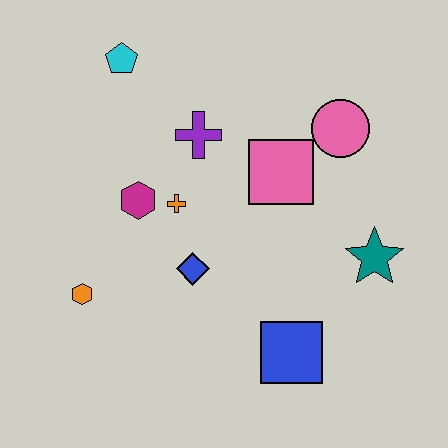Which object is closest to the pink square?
The pink circle is closest to the pink square.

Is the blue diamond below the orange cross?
Yes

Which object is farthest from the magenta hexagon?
The teal star is farthest from the magenta hexagon.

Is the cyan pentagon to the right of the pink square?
No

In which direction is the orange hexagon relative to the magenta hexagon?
The orange hexagon is below the magenta hexagon.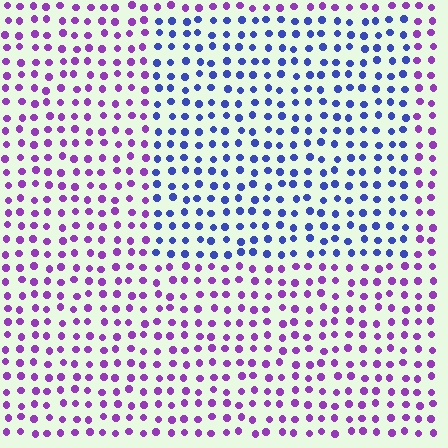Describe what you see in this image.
The image is filled with small purple elements in a uniform arrangement. A rectangle-shaped region is visible where the elements are tinted to a slightly different hue, forming a subtle color boundary.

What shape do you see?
I see a rectangle.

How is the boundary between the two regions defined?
The boundary is defined purely by a slight shift in hue (about 50 degrees). Spacing, size, and orientation are identical on both sides.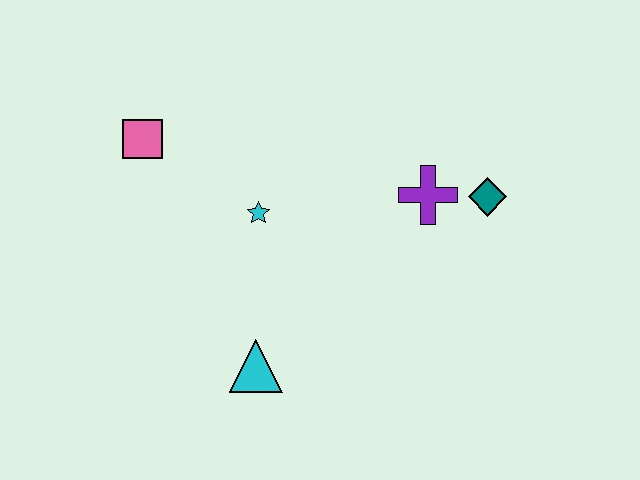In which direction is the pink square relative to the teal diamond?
The pink square is to the left of the teal diamond.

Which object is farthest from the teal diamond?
The pink square is farthest from the teal diamond.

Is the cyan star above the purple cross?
No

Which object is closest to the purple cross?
The teal diamond is closest to the purple cross.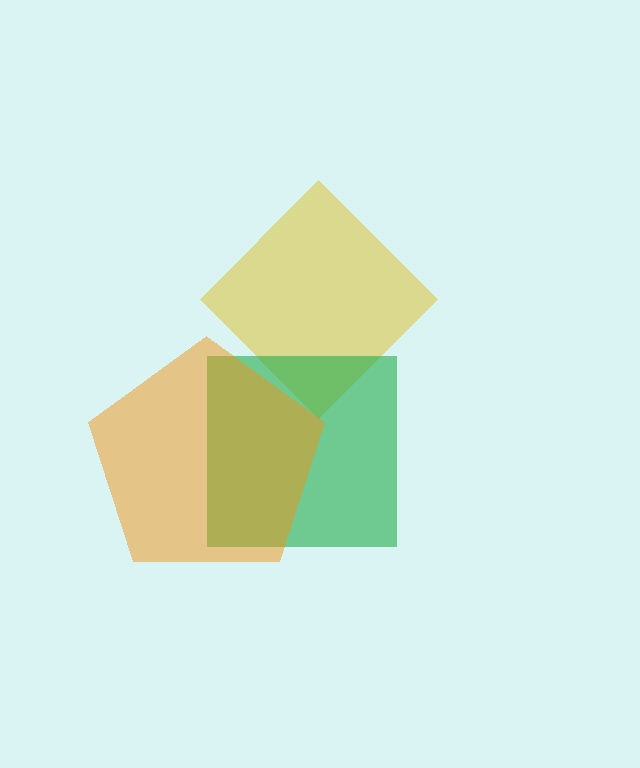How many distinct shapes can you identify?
There are 3 distinct shapes: a yellow diamond, a green square, an orange pentagon.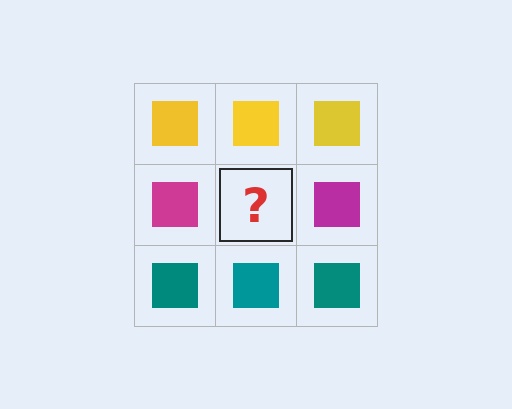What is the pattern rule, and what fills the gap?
The rule is that each row has a consistent color. The gap should be filled with a magenta square.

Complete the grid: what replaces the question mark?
The question mark should be replaced with a magenta square.